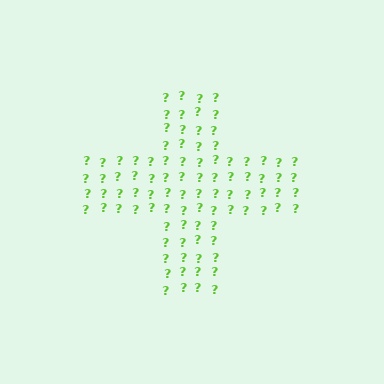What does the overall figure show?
The overall figure shows a cross.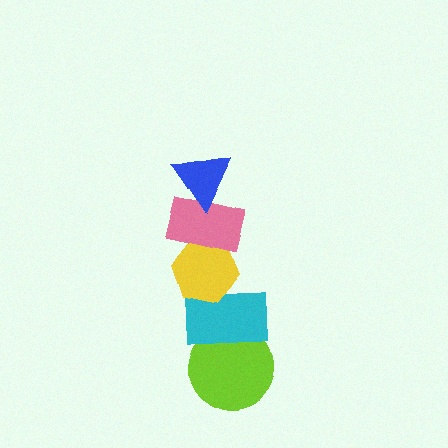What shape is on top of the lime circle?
The cyan rectangle is on top of the lime circle.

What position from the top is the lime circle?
The lime circle is 5th from the top.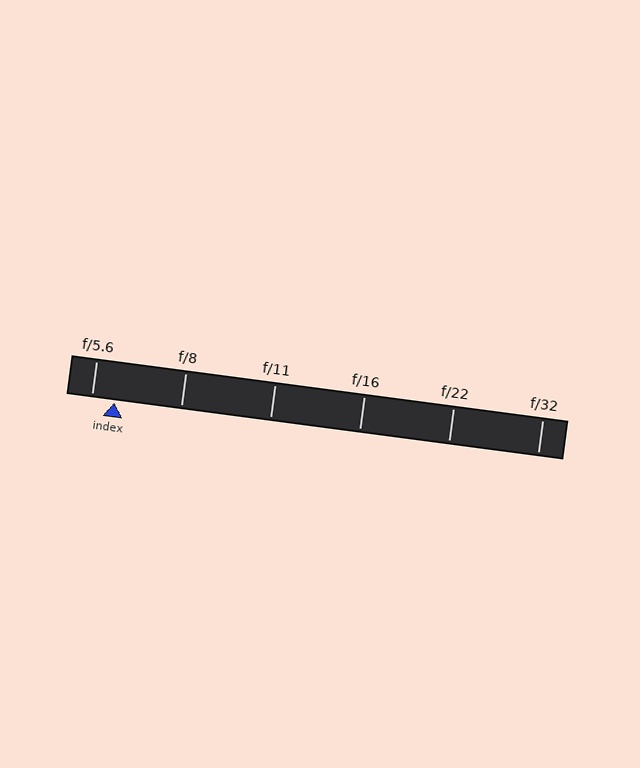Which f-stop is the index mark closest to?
The index mark is closest to f/5.6.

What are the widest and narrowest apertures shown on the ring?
The widest aperture shown is f/5.6 and the narrowest is f/32.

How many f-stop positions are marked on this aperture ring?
There are 6 f-stop positions marked.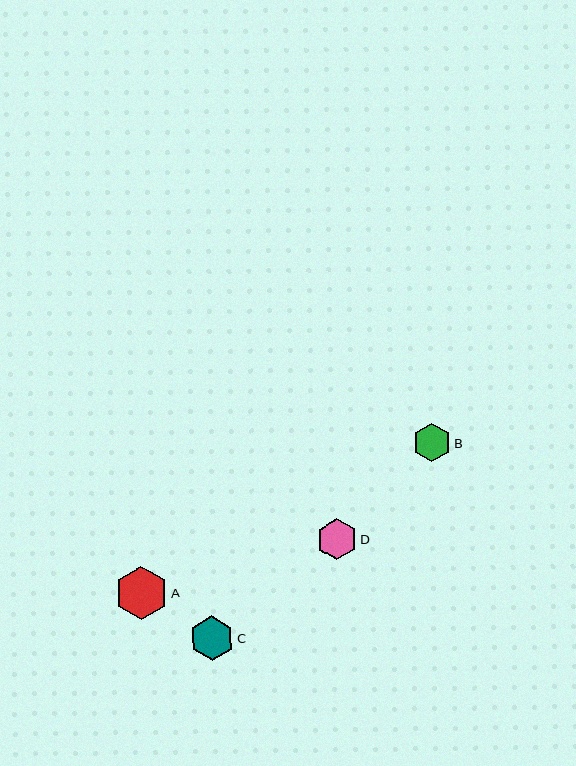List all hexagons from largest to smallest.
From largest to smallest: A, C, D, B.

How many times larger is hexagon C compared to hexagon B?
Hexagon C is approximately 1.2 times the size of hexagon B.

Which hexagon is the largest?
Hexagon A is the largest with a size of approximately 53 pixels.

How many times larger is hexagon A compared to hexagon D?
Hexagon A is approximately 1.3 times the size of hexagon D.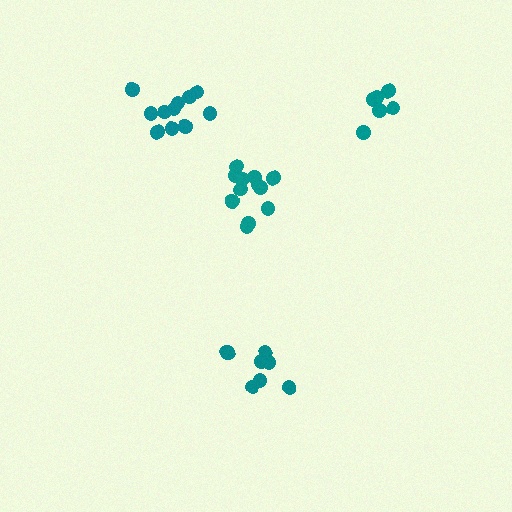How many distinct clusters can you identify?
There are 4 distinct clusters.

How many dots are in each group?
Group 1: 8 dots, Group 2: 6 dots, Group 3: 11 dots, Group 4: 12 dots (37 total).